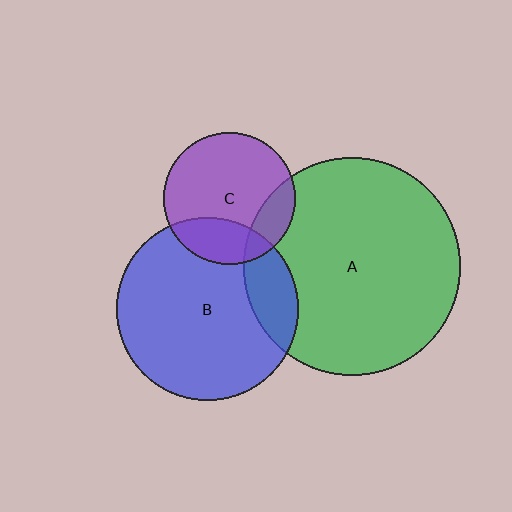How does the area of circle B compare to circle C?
Approximately 1.9 times.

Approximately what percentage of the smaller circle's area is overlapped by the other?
Approximately 25%.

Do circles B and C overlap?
Yes.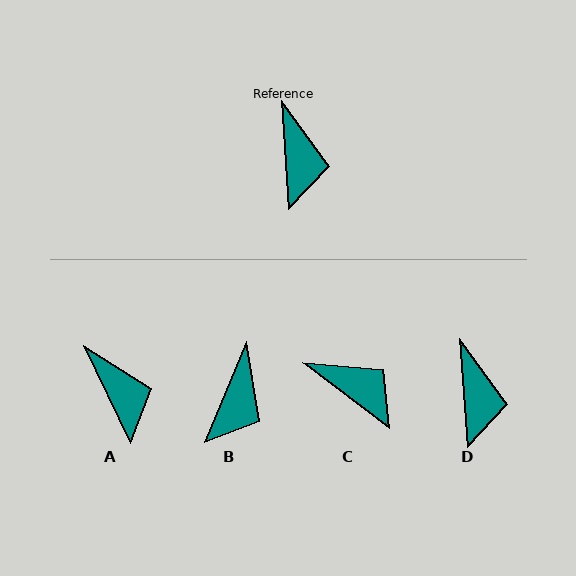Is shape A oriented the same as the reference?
No, it is off by about 22 degrees.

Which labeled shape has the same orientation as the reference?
D.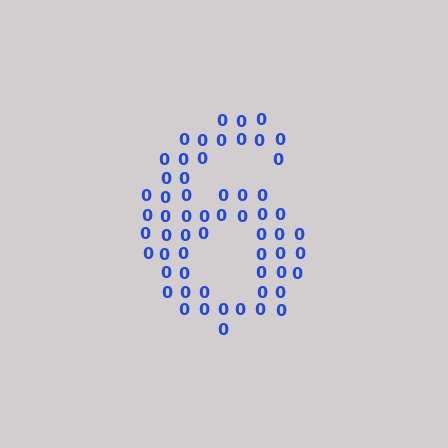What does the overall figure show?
The overall figure shows the digit 6.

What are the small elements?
The small elements are digit 0's.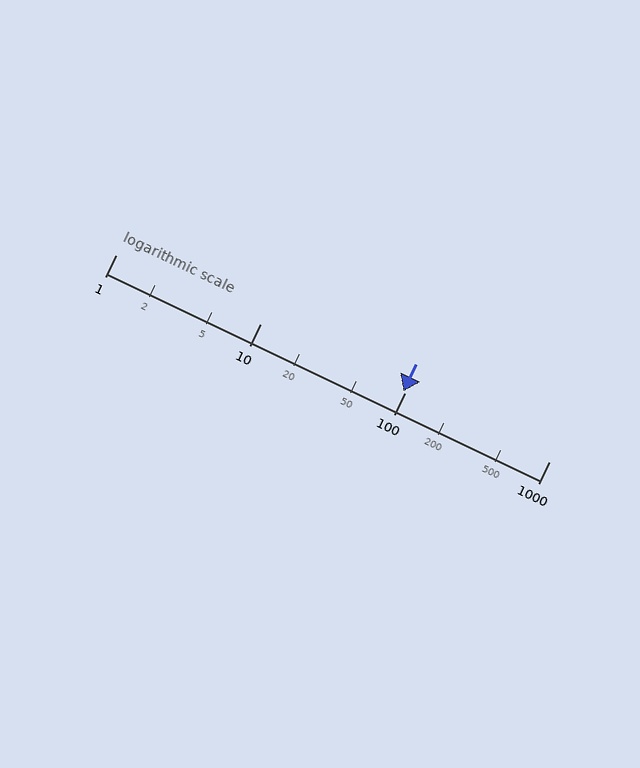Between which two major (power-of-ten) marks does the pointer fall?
The pointer is between 10 and 100.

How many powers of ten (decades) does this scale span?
The scale spans 3 decades, from 1 to 1000.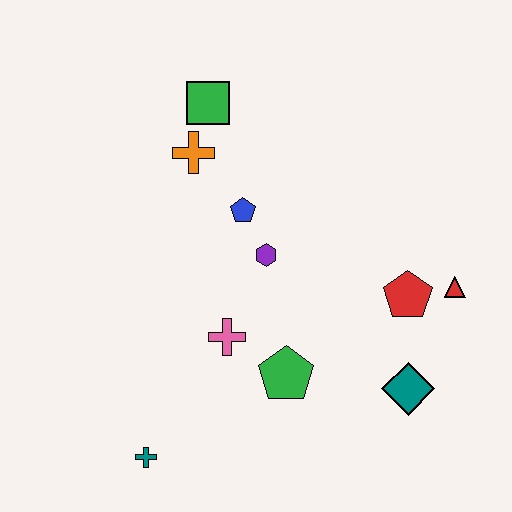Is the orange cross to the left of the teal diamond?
Yes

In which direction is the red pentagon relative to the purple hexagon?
The red pentagon is to the right of the purple hexagon.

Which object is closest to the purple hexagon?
The blue pentagon is closest to the purple hexagon.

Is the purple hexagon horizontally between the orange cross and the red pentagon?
Yes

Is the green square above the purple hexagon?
Yes